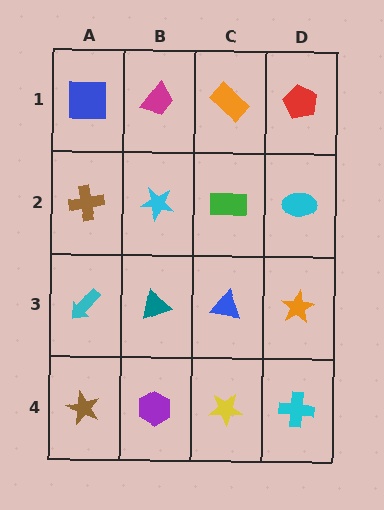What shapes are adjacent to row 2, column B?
A magenta trapezoid (row 1, column B), a teal triangle (row 3, column B), a brown cross (row 2, column A), a green rectangle (row 2, column C).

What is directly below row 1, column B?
A cyan star.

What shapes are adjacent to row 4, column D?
An orange star (row 3, column D), a yellow star (row 4, column C).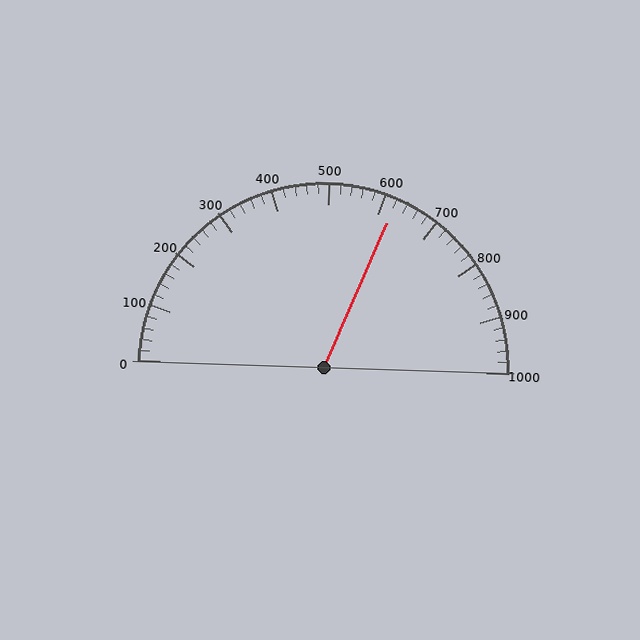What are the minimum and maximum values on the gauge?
The gauge ranges from 0 to 1000.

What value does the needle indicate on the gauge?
The needle indicates approximately 620.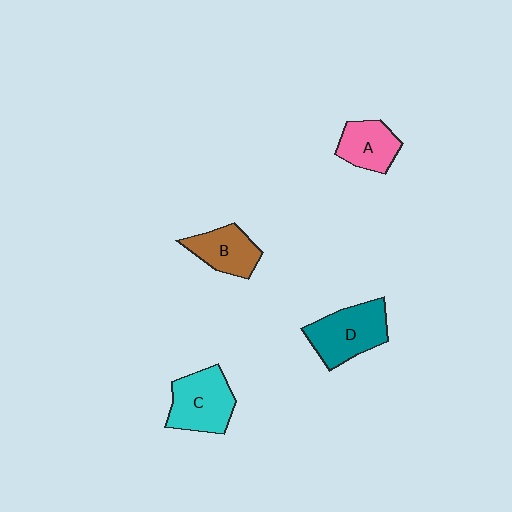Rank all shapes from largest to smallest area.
From largest to smallest: D (teal), C (cyan), B (brown), A (pink).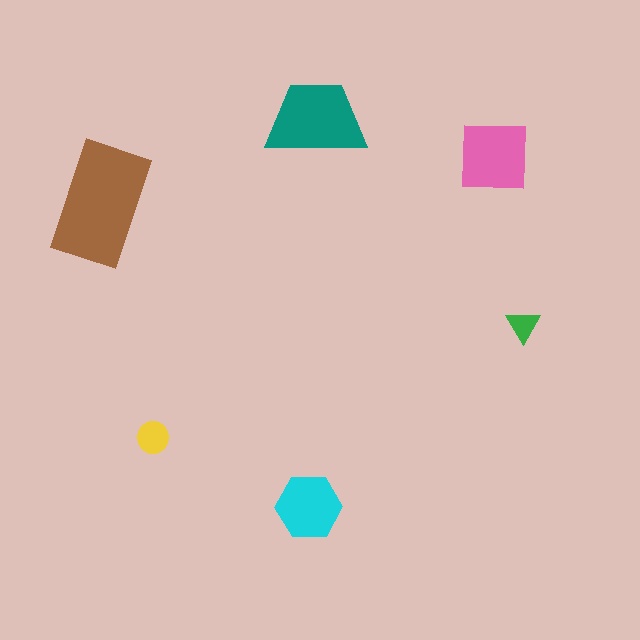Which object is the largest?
The brown rectangle.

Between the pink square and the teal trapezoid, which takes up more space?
The teal trapezoid.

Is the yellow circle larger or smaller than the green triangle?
Larger.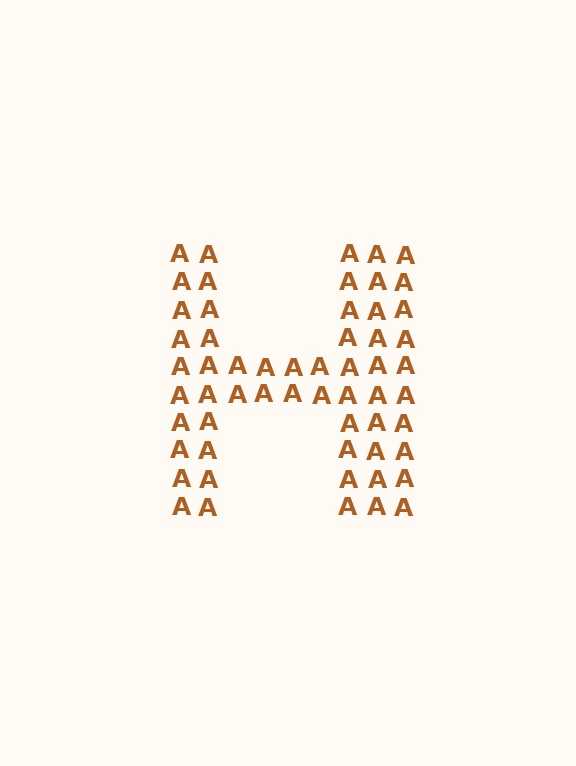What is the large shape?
The large shape is the letter H.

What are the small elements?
The small elements are letter A's.